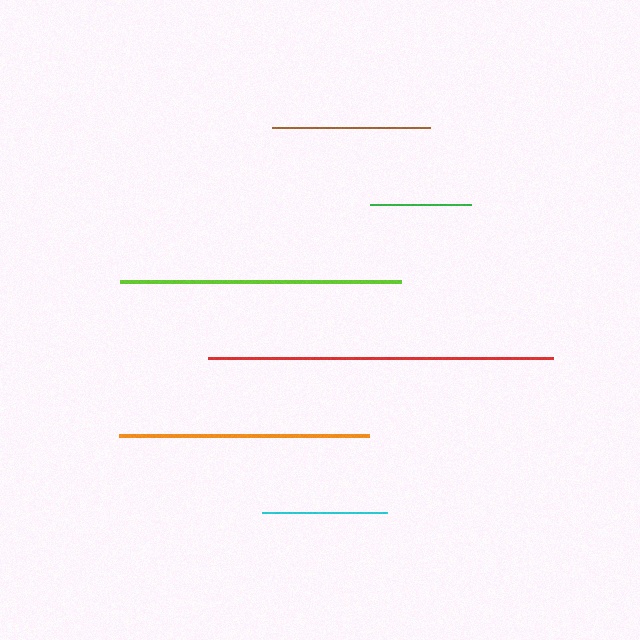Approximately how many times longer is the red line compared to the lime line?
The red line is approximately 1.2 times the length of the lime line.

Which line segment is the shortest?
The green line is the shortest at approximately 101 pixels.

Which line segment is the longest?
The red line is the longest at approximately 346 pixels.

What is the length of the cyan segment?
The cyan segment is approximately 125 pixels long.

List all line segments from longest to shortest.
From longest to shortest: red, lime, orange, brown, cyan, green.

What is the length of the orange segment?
The orange segment is approximately 249 pixels long.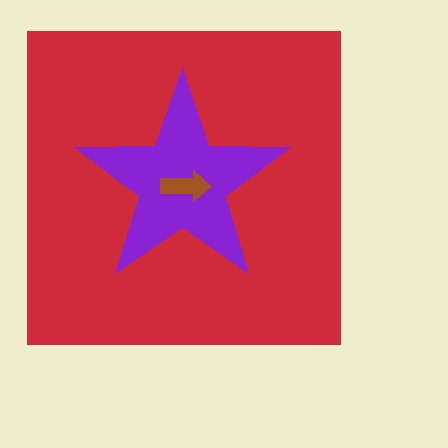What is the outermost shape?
The red square.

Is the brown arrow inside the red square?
Yes.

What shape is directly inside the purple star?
The brown arrow.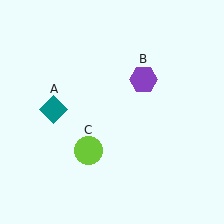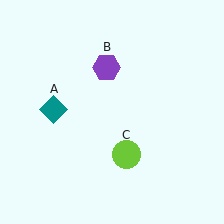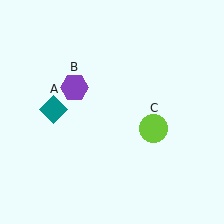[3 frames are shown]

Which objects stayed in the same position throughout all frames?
Teal diamond (object A) remained stationary.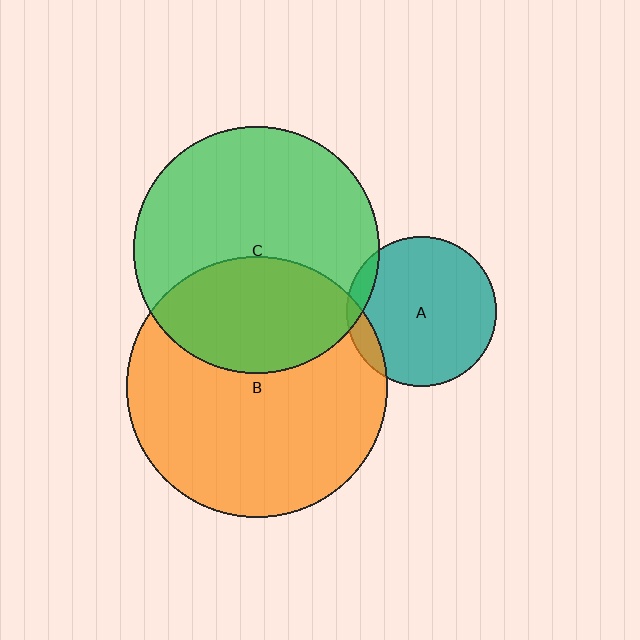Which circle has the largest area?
Circle B (orange).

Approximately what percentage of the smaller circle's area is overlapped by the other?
Approximately 10%.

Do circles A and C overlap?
Yes.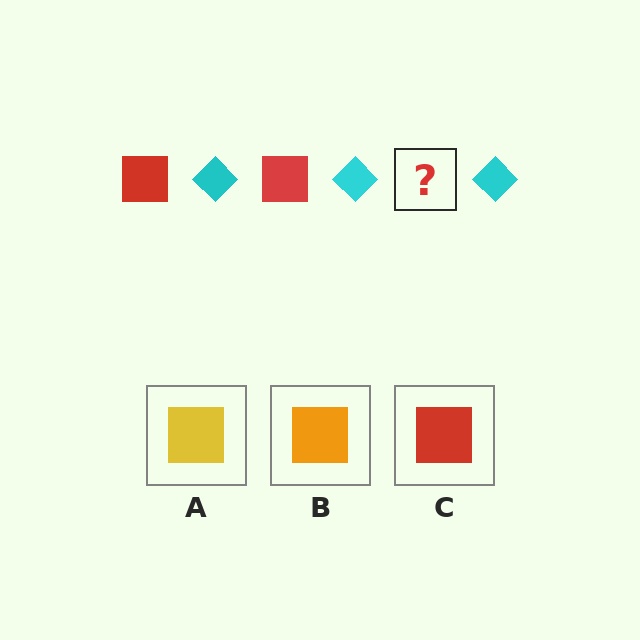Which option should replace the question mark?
Option C.